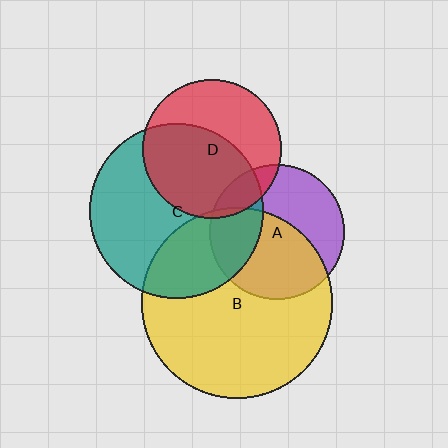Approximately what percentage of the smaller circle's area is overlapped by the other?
Approximately 30%.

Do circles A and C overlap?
Yes.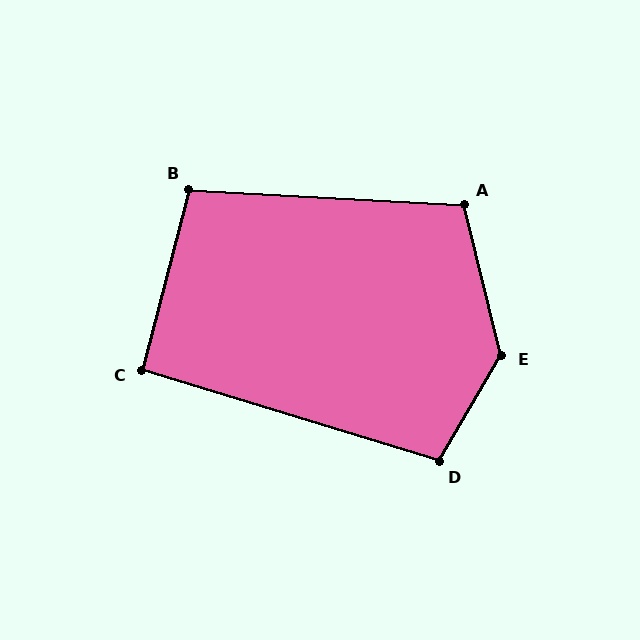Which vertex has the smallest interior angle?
C, at approximately 92 degrees.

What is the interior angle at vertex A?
Approximately 107 degrees (obtuse).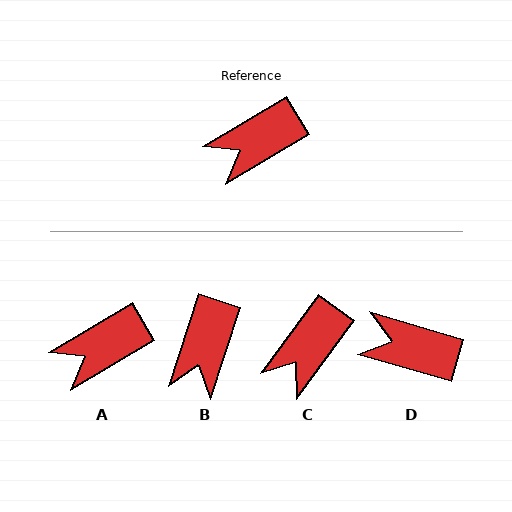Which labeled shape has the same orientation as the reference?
A.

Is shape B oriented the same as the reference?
No, it is off by about 41 degrees.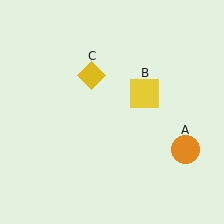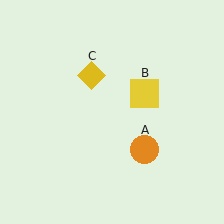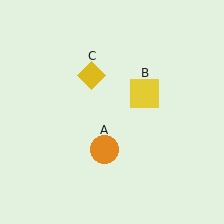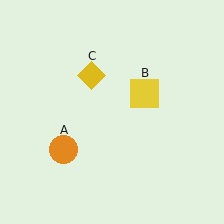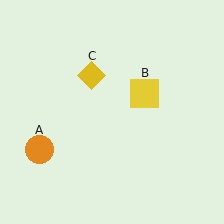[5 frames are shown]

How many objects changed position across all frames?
1 object changed position: orange circle (object A).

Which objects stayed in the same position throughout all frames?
Yellow square (object B) and yellow diamond (object C) remained stationary.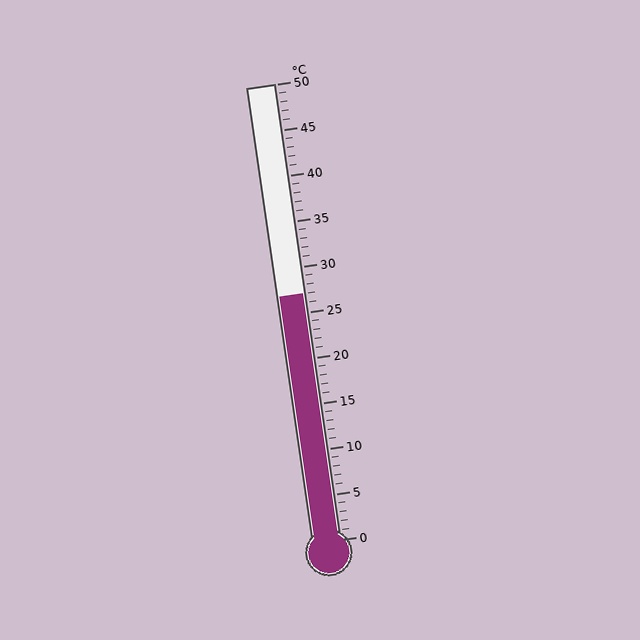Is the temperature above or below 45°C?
The temperature is below 45°C.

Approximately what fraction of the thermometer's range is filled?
The thermometer is filled to approximately 55% of its range.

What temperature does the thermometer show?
The thermometer shows approximately 27°C.